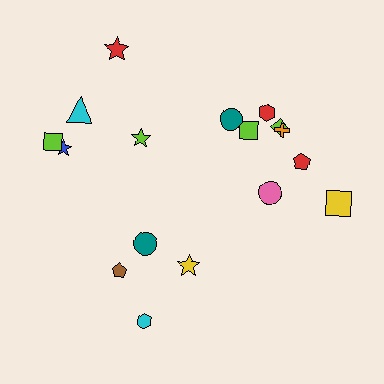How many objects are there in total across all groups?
There are 17 objects.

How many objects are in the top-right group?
There are 8 objects.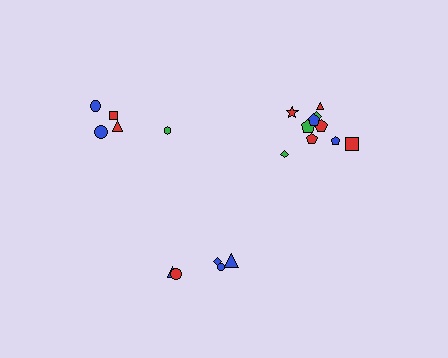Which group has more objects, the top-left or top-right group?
The top-right group.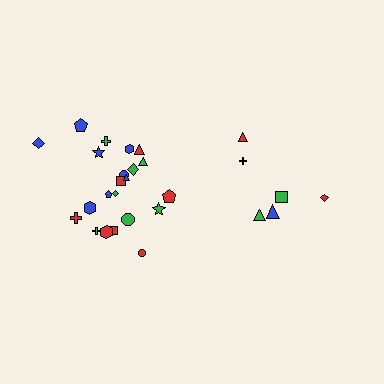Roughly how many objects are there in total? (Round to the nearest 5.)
Roughly 30 objects in total.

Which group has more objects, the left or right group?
The left group.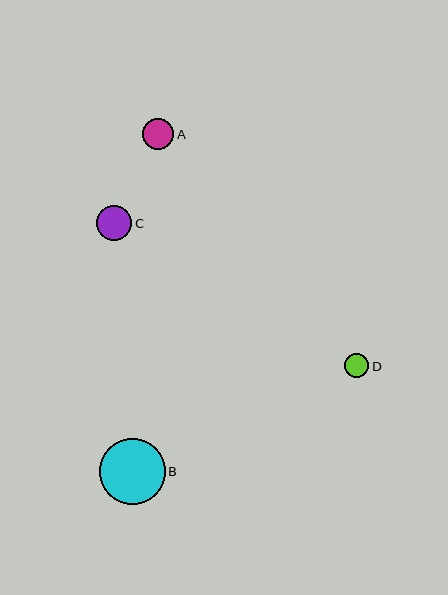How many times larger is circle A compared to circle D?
Circle A is approximately 1.3 times the size of circle D.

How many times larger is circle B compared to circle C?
Circle B is approximately 1.8 times the size of circle C.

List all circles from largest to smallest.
From largest to smallest: B, C, A, D.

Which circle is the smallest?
Circle D is the smallest with a size of approximately 24 pixels.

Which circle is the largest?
Circle B is the largest with a size of approximately 66 pixels.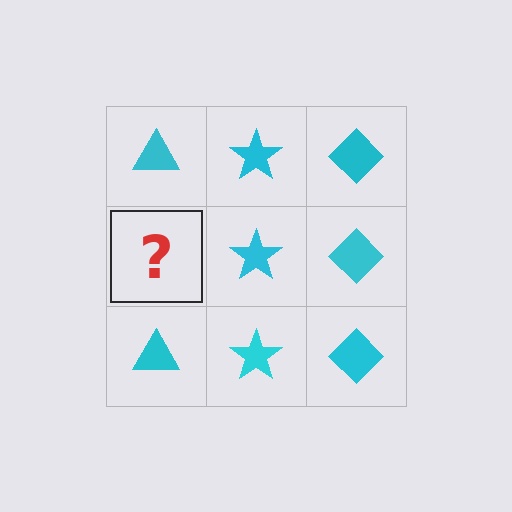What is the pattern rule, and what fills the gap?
The rule is that each column has a consistent shape. The gap should be filled with a cyan triangle.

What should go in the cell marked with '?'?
The missing cell should contain a cyan triangle.